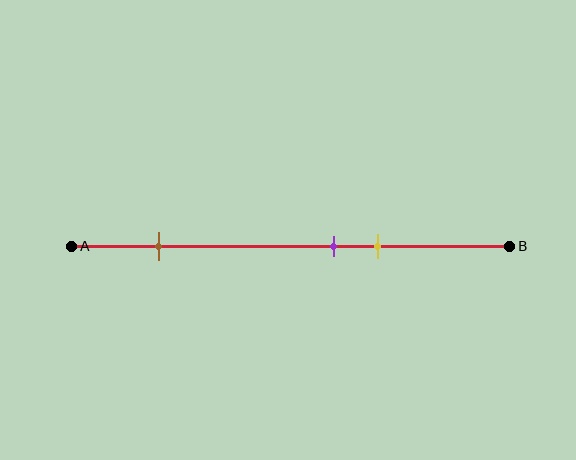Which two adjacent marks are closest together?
The purple and yellow marks are the closest adjacent pair.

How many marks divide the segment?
There are 3 marks dividing the segment.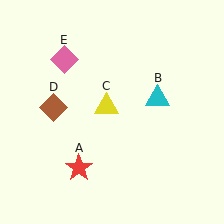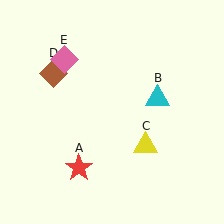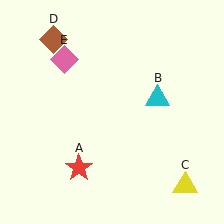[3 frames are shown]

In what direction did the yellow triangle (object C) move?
The yellow triangle (object C) moved down and to the right.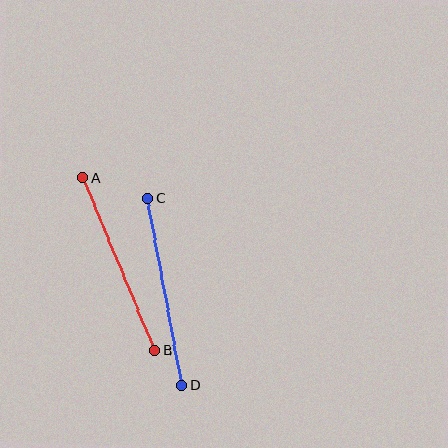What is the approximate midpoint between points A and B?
The midpoint is at approximately (119, 264) pixels.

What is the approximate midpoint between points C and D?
The midpoint is at approximately (165, 292) pixels.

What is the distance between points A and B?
The distance is approximately 187 pixels.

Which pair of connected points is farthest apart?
Points C and D are farthest apart.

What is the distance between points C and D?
The distance is approximately 190 pixels.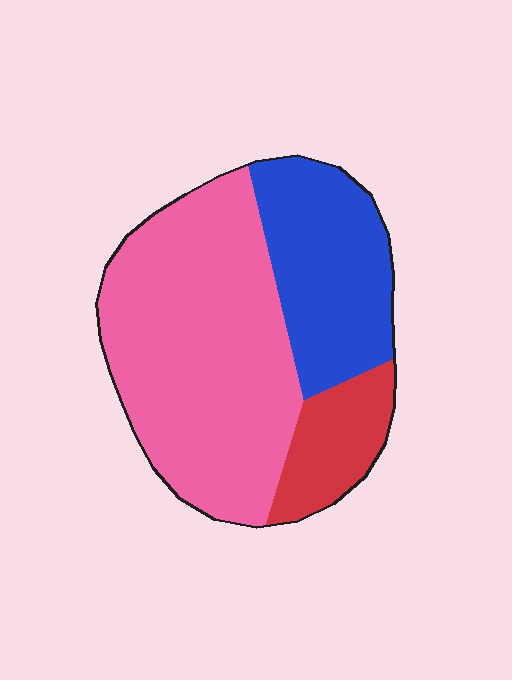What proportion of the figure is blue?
Blue takes up between a sixth and a third of the figure.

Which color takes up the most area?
Pink, at roughly 60%.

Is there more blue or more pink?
Pink.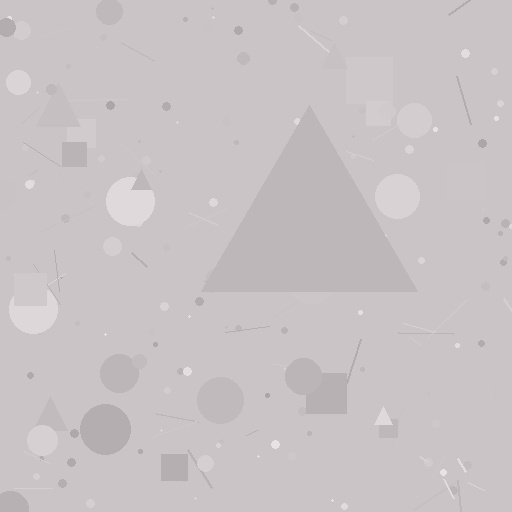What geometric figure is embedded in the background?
A triangle is embedded in the background.